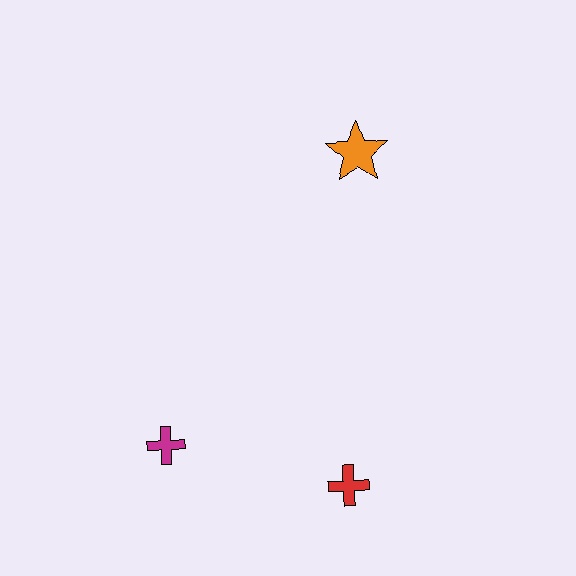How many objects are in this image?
There are 3 objects.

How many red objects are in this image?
There is 1 red object.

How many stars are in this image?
There is 1 star.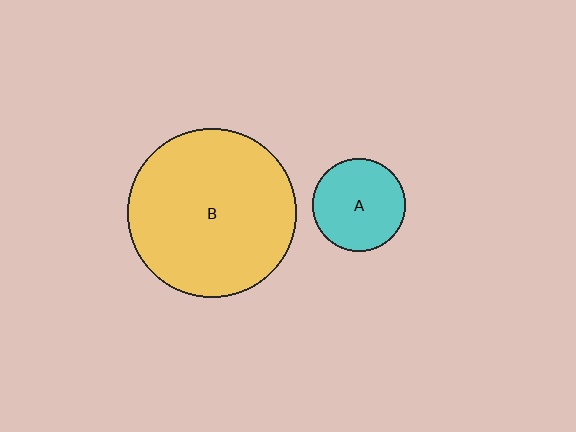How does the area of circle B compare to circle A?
Approximately 3.3 times.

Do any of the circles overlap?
No, none of the circles overlap.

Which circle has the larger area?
Circle B (yellow).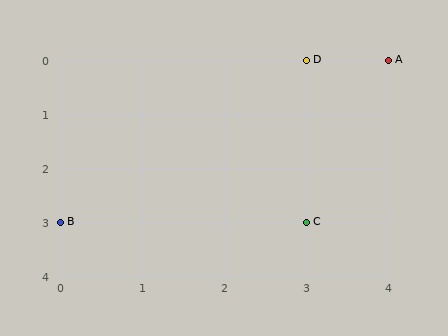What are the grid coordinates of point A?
Point A is at grid coordinates (4, 0).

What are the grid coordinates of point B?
Point B is at grid coordinates (0, 3).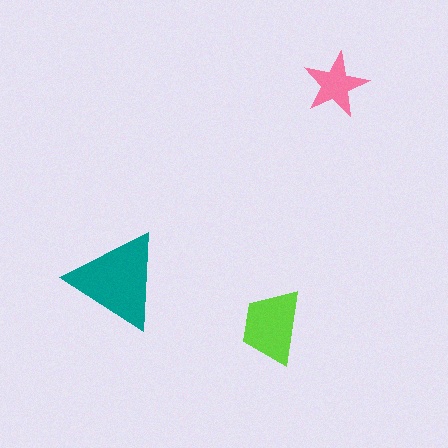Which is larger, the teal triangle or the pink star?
The teal triangle.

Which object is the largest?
The teal triangle.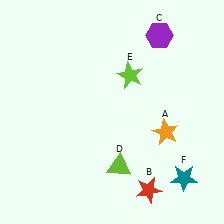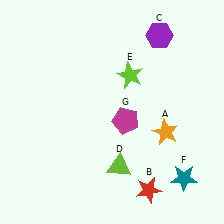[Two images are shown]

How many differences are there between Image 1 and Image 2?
There is 1 difference between the two images.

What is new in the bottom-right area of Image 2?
A magenta pentagon (G) was added in the bottom-right area of Image 2.